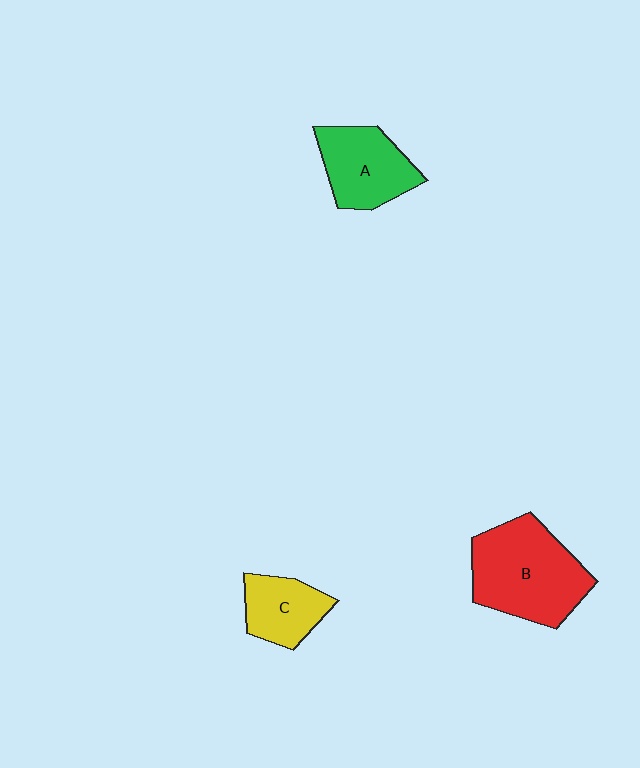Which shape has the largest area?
Shape B (red).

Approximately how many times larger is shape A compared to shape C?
Approximately 1.3 times.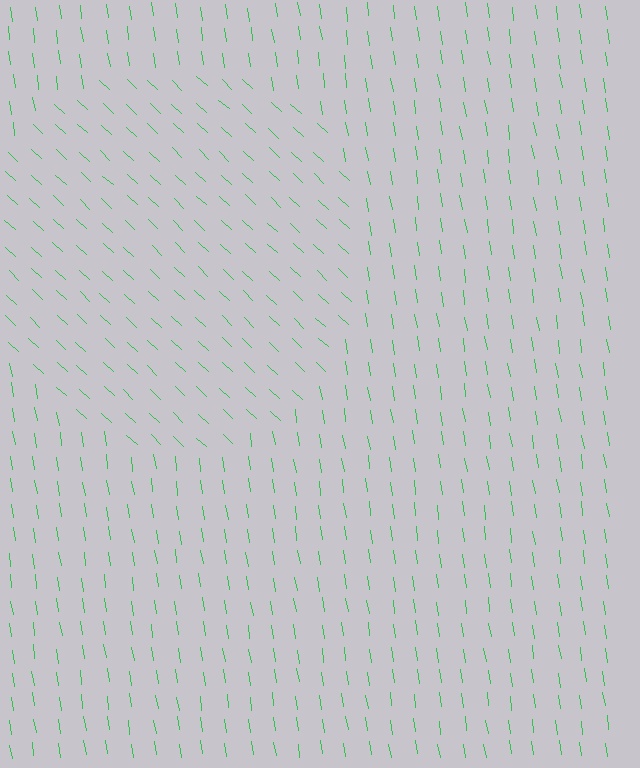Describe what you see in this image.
The image is filled with small green line segments. A circle region in the image has lines oriented differently from the surrounding lines, creating a visible texture boundary.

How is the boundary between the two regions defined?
The boundary is defined purely by a change in line orientation (approximately 39 degrees difference). All lines are the same color and thickness.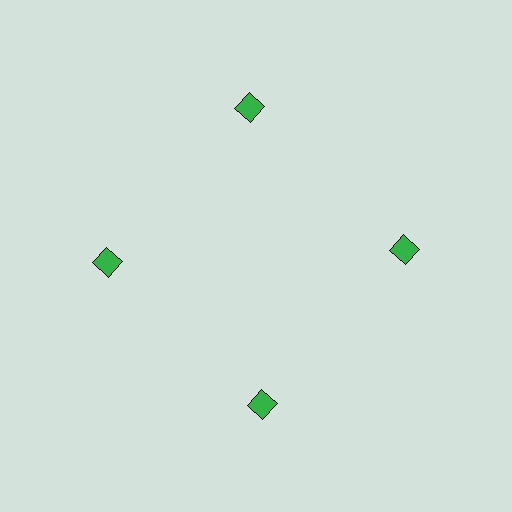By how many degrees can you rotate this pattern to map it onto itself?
The pattern maps onto itself every 90 degrees of rotation.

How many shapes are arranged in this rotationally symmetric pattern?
There are 4 shapes, arranged in 4 groups of 1.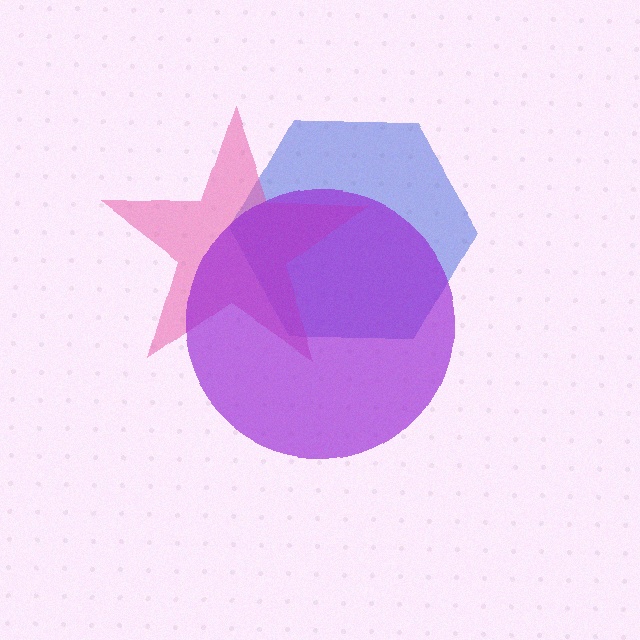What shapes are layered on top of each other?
The layered shapes are: a blue hexagon, a pink star, a purple circle.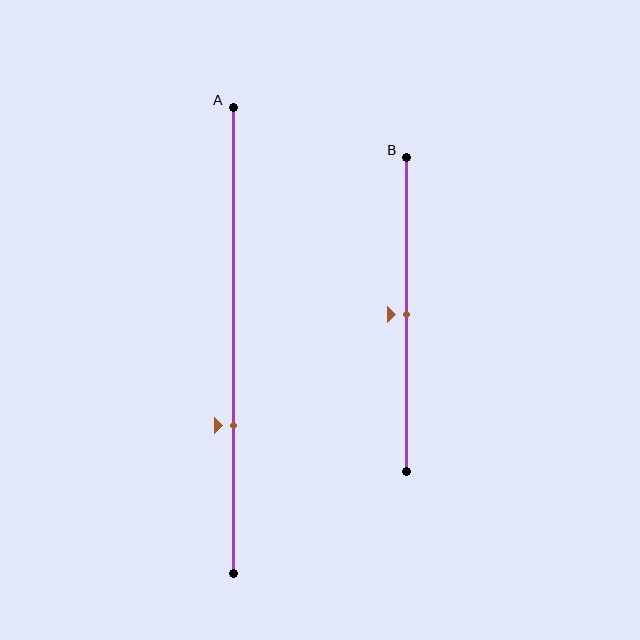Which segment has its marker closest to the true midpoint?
Segment B has its marker closest to the true midpoint.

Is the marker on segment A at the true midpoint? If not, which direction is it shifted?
No, the marker on segment A is shifted downward by about 18% of the segment length.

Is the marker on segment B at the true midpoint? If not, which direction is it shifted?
Yes, the marker on segment B is at the true midpoint.